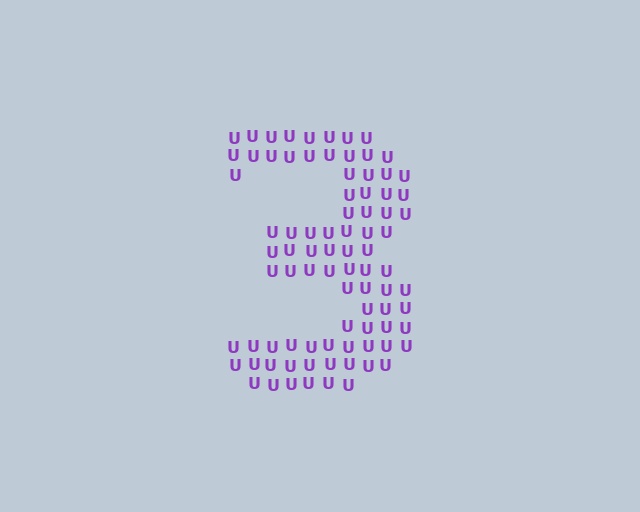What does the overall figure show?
The overall figure shows the digit 3.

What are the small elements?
The small elements are letter U's.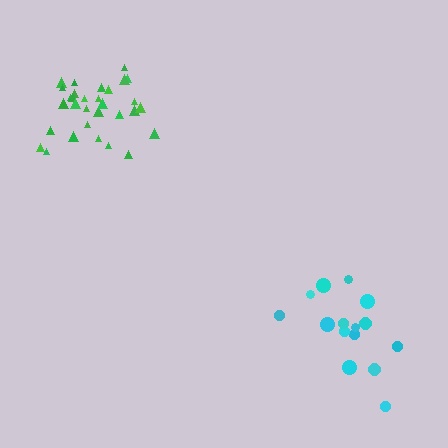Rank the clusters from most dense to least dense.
green, cyan.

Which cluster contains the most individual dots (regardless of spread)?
Green (31).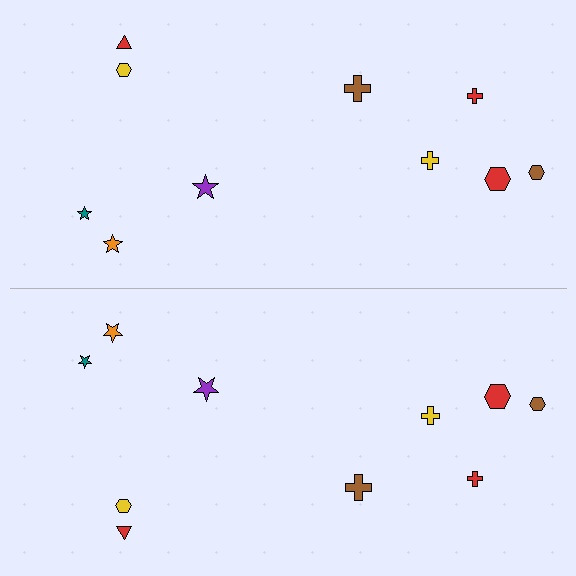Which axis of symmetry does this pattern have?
The pattern has a horizontal axis of symmetry running through the center of the image.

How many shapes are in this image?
There are 20 shapes in this image.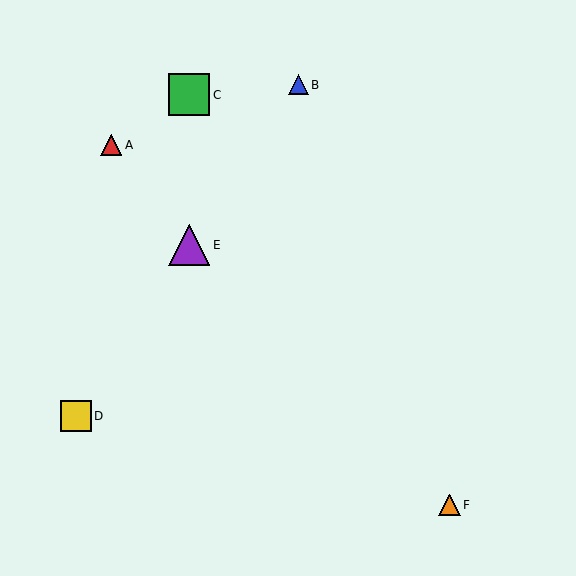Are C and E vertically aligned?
Yes, both are at x≈189.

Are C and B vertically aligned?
No, C is at x≈189 and B is at x≈298.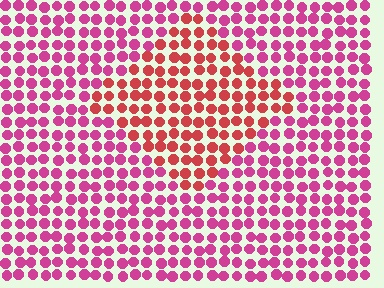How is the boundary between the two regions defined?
The boundary is defined purely by a slight shift in hue (about 34 degrees). Spacing, size, and orientation are identical on both sides.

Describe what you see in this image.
The image is filled with small magenta elements in a uniform arrangement. A diamond-shaped region is visible where the elements are tinted to a slightly different hue, forming a subtle color boundary.